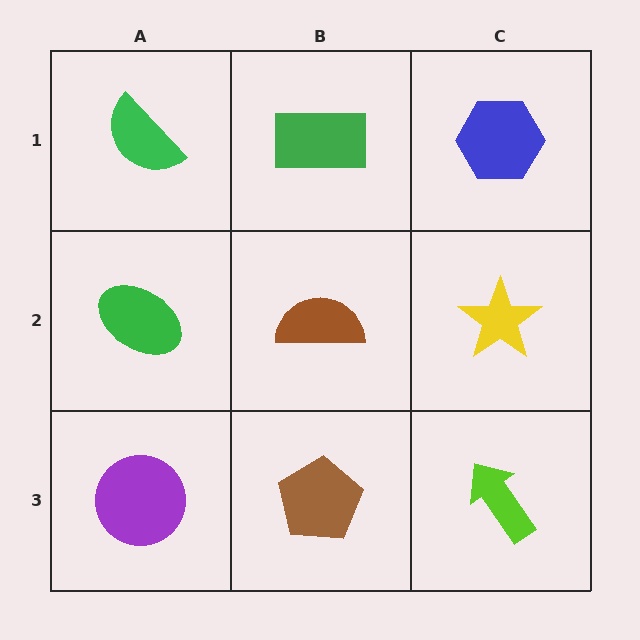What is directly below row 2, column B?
A brown pentagon.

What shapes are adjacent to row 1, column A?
A green ellipse (row 2, column A), a green rectangle (row 1, column B).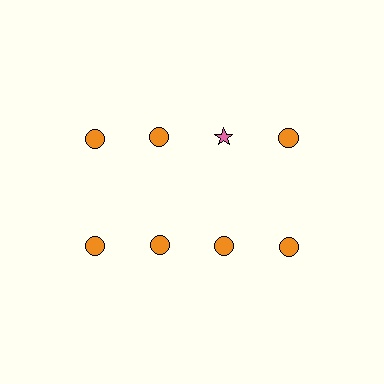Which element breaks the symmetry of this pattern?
The pink star in the top row, center column breaks the symmetry. All other shapes are orange circles.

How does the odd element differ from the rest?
It differs in both color (pink instead of orange) and shape (star instead of circle).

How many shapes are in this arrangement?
There are 8 shapes arranged in a grid pattern.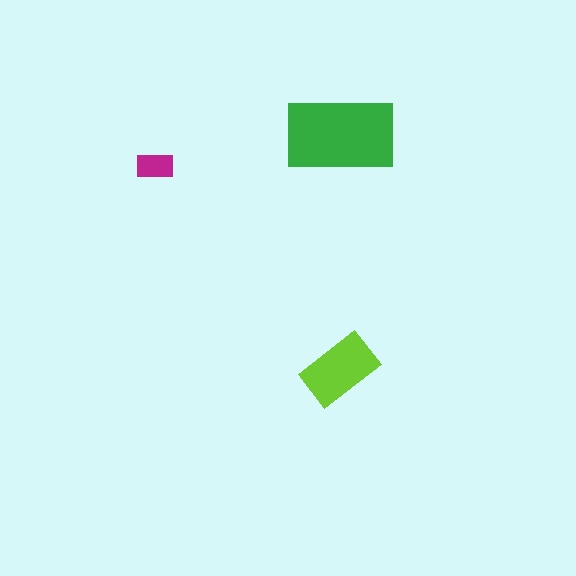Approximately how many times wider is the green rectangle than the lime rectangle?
About 1.5 times wider.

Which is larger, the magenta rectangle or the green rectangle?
The green one.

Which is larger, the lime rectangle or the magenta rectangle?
The lime one.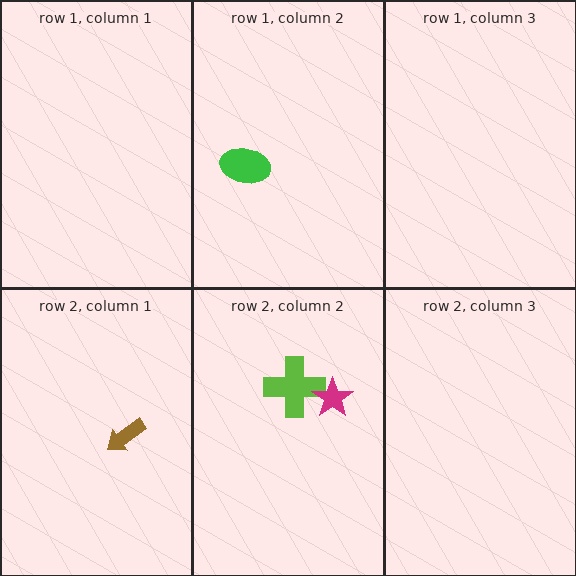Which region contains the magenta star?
The row 2, column 2 region.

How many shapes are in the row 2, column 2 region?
2.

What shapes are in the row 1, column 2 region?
The green ellipse.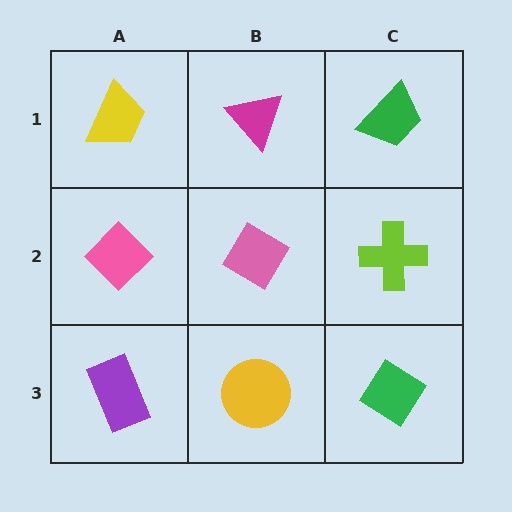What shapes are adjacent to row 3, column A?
A pink diamond (row 2, column A), a yellow circle (row 3, column B).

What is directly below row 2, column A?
A purple rectangle.